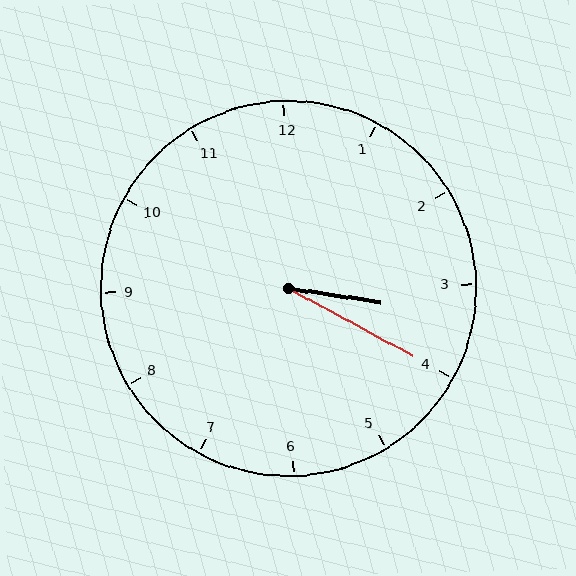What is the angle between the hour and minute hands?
Approximately 20 degrees.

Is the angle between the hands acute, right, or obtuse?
It is acute.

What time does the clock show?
3:20.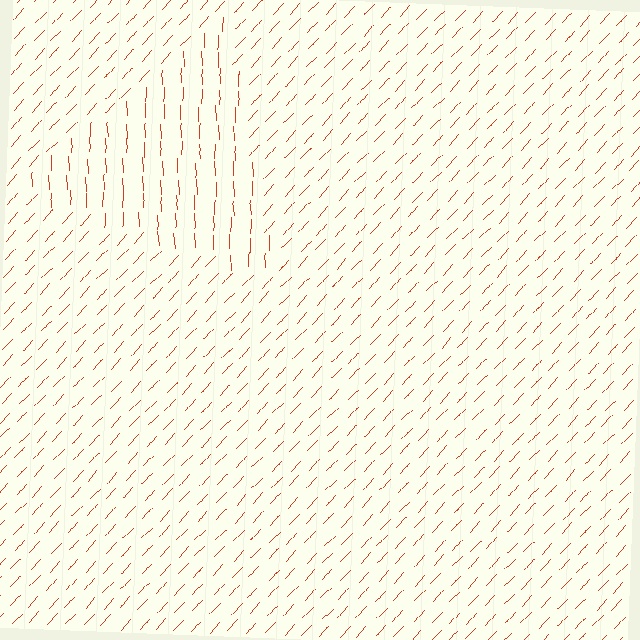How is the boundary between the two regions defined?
The boundary is defined purely by a change in line orientation (approximately 45 degrees difference). All lines are the same color and thickness.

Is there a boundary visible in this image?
Yes, there is a texture boundary formed by a change in line orientation.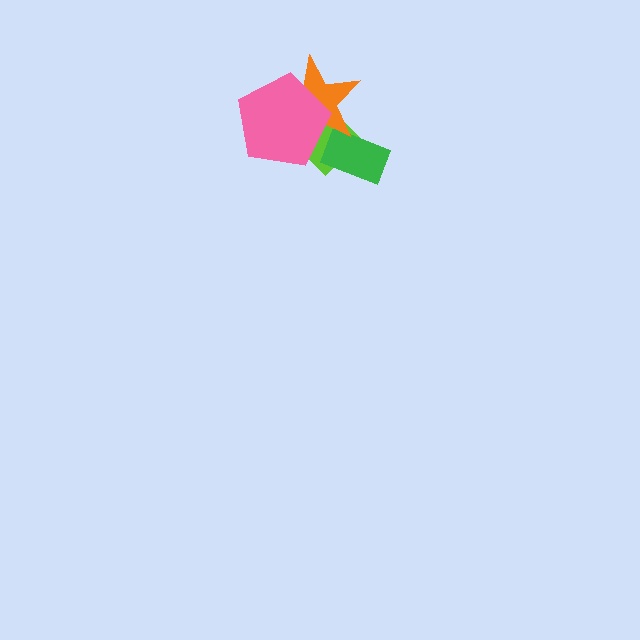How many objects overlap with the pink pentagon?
2 objects overlap with the pink pentagon.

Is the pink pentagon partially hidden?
No, no other shape covers it.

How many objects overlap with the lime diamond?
3 objects overlap with the lime diamond.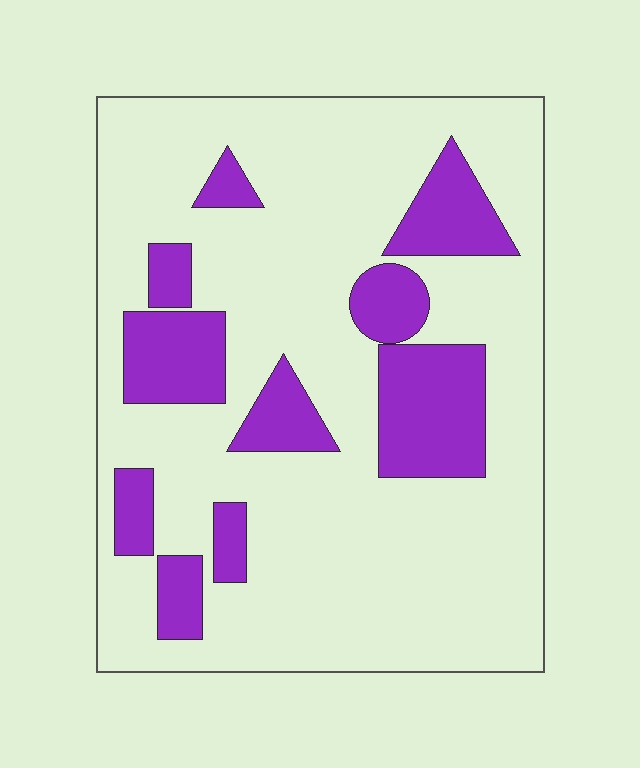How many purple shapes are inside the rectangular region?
10.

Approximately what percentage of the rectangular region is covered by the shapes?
Approximately 25%.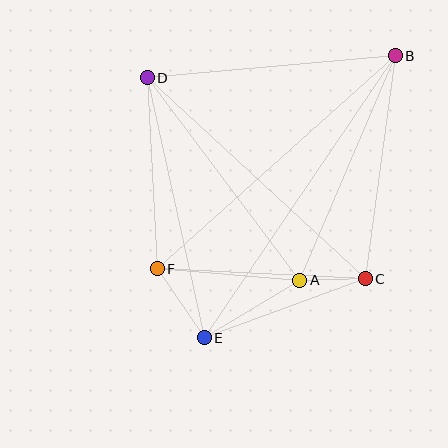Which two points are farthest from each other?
Points B and E are farthest from each other.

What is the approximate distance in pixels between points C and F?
The distance between C and F is approximately 209 pixels.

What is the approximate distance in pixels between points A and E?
The distance between A and E is approximately 112 pixels.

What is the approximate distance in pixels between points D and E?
The distance between D and E is approximately 266 pixels.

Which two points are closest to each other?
Points A and C are closest to each other.